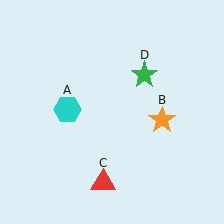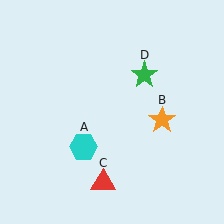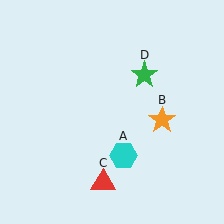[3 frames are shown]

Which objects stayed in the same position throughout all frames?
Orange star (object B) and red triangle (object C) and green star (object D) remained stationary.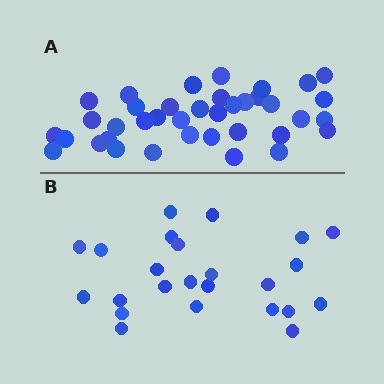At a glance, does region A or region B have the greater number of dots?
Region A (the top region) has more dots.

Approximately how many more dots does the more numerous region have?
Region A has approximately 15 more dots than region B.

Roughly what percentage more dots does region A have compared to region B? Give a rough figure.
About 60% more.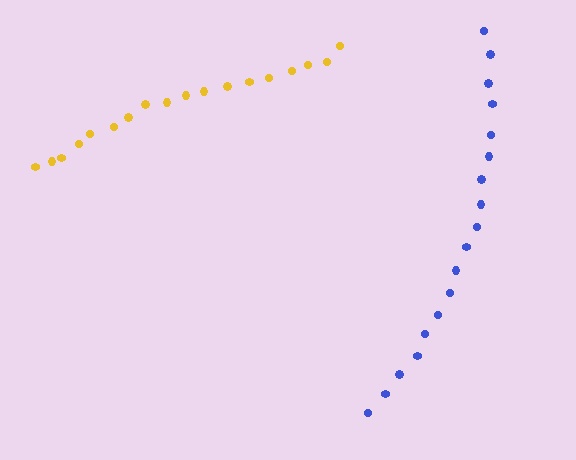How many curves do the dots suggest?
There are 2 distinct paths.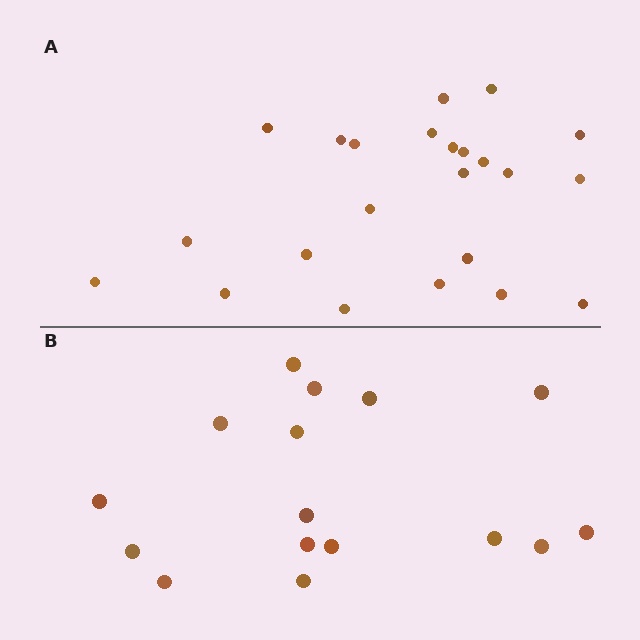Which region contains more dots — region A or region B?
Region A (the top region) has more dots.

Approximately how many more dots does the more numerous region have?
Region A has roughly 8 or so more dots than region B.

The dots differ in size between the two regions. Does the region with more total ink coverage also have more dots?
No. Region B has more total ink coverage because its dots are larger, but region A actually contains more individual dots. Total area can be misleading — the number of items is what matters here.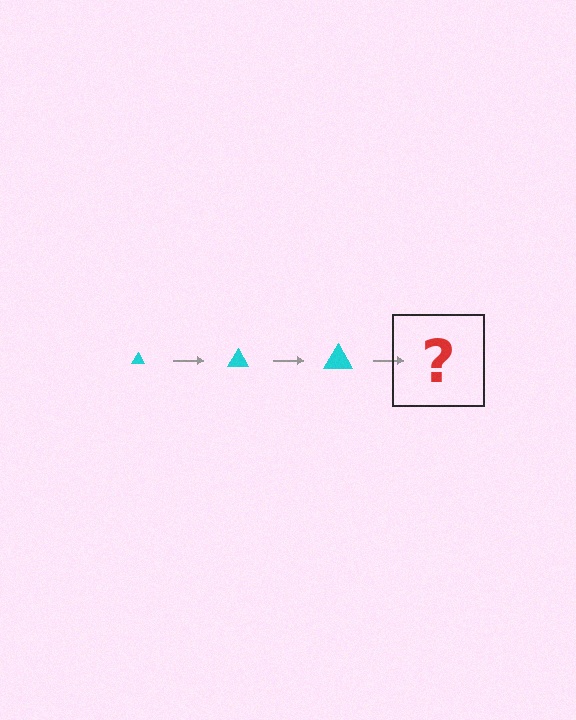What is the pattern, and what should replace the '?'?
The pattern is that the triangle gets progressively larger each step. The '?' should be a cyan triangle, larger than the previous one.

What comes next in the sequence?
The next element should be a cyan triangle, larger than the previous one.